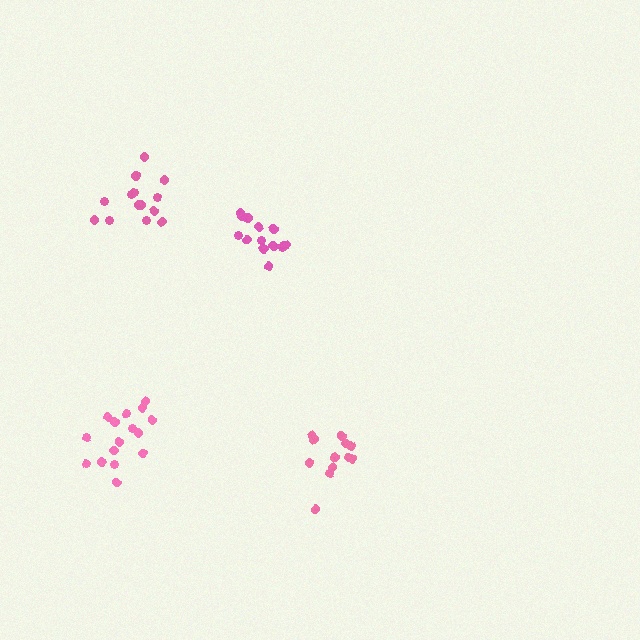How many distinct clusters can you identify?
There are 4 distinct clusters.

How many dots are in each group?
Group 1: 14 dots, Group 2: 14 dots, Group 3: 13 dots, Group 4: 17 dots (58 total).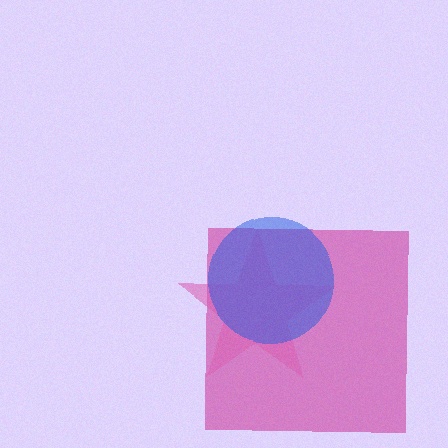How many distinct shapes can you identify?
There are 3 distinct shapes: a magenta square, a pink star, a blue circle.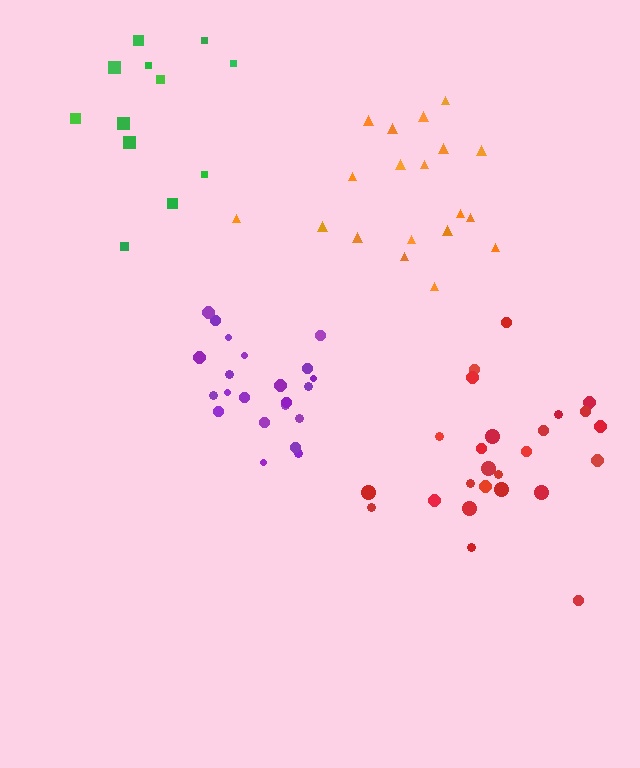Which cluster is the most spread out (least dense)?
Green.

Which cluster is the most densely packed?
Purple.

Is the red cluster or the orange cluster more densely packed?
Red.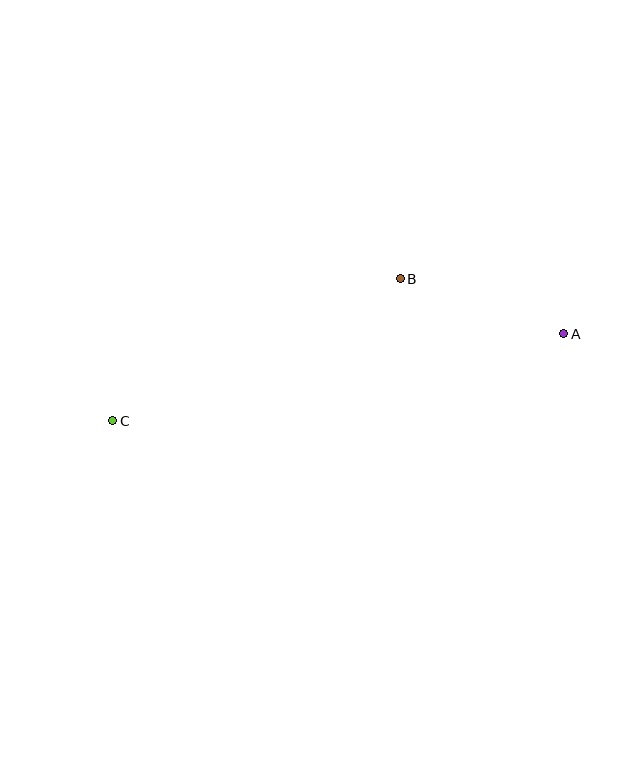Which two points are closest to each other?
Points A and B are closest to each other.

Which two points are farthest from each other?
Points A and C are farthest from each other.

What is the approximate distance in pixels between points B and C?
The distance between B and C is approximately 320 pixels.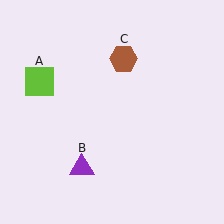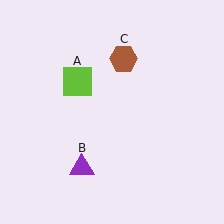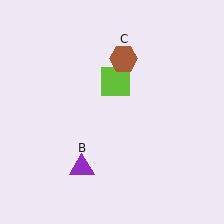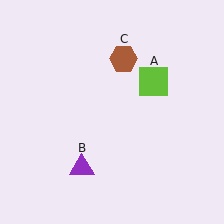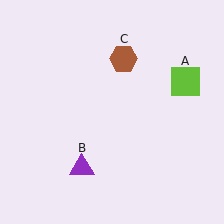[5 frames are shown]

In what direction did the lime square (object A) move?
The lime square (object A) moved right.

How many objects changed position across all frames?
1 object changed position: lime square (object A).